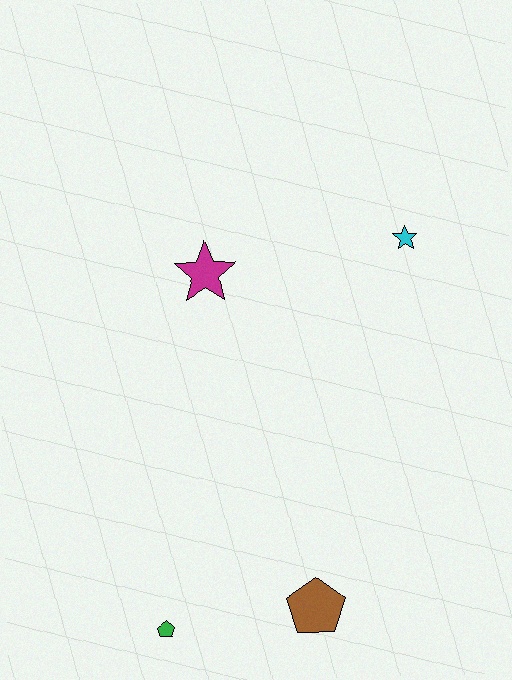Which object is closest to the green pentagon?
The brown pentagon is closest to the green pentagon.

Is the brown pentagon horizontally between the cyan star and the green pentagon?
Yes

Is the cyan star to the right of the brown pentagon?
Yes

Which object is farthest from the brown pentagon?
The cyan star is farthest from the brown pentagon.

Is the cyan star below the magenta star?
No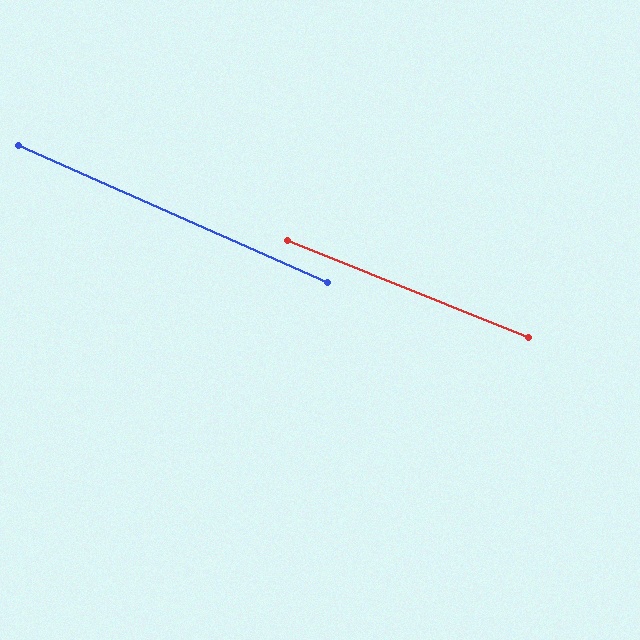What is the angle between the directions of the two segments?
Approximately 2 degrees.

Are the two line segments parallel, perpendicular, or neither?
Parallel — their directions differ by only 2.0°.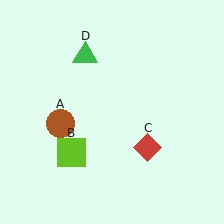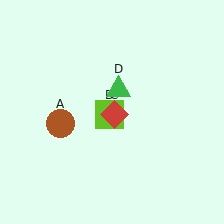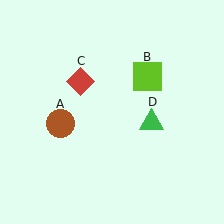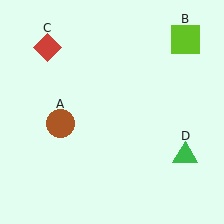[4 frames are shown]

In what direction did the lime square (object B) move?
The lime square (object B) moved up and to the right.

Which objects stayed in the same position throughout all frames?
Brown circle (object A) remained stationary.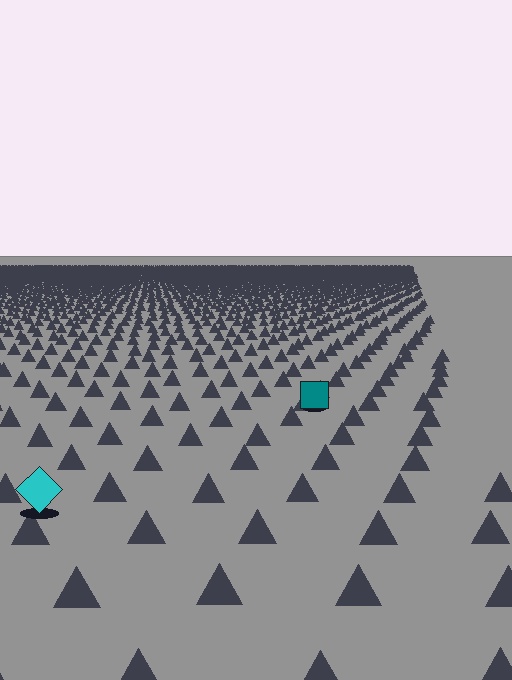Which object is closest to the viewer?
The cyan diamond is closest. The texture marks near it are larger and more spread out.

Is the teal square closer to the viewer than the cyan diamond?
No. The cyan diamond is closer — you can tell from the texture gradient: the ground texture is coarser near it.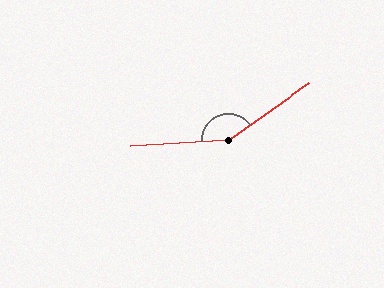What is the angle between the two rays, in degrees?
Approximately 149 degrees.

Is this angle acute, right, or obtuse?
It is obtuse.